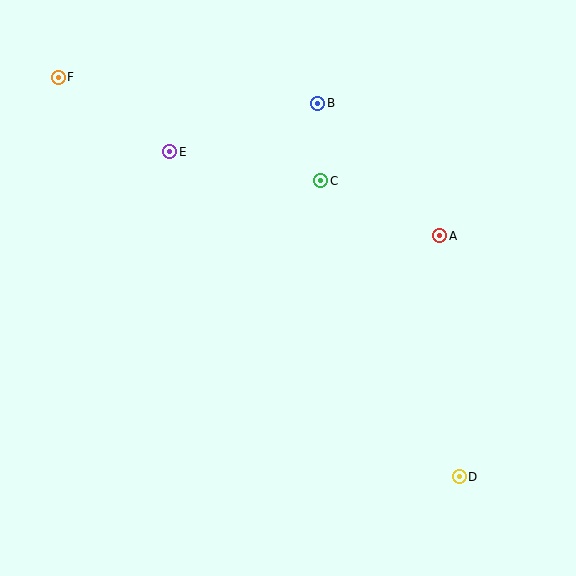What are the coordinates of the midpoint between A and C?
The midpoint between A and C is at (380, 208).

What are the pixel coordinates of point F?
Point F is at (58, 77).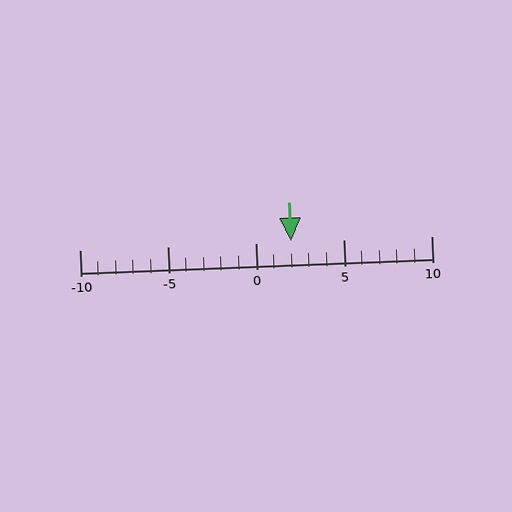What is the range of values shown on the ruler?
The ruler shows values from -10 to 10.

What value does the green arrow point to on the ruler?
The green arrow points to approximately 2.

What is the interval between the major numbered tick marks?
The major tick marks are spaced 5 units apart.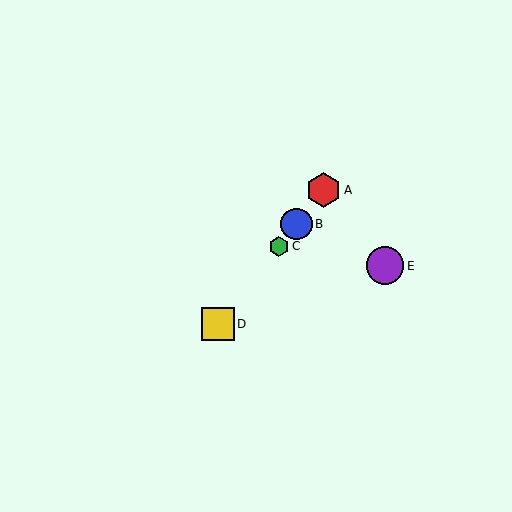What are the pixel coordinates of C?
Object C is at (279, 246).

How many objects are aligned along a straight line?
4 objects (A, B, C, D) are aligned along a straight line.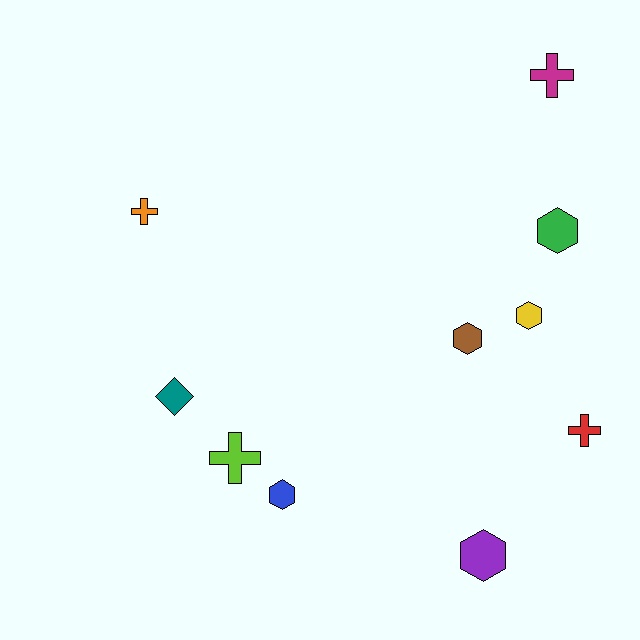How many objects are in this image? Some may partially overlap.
There are 10 objects.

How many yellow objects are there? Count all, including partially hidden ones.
There is 1 yellow object.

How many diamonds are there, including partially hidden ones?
There is 1 diamond.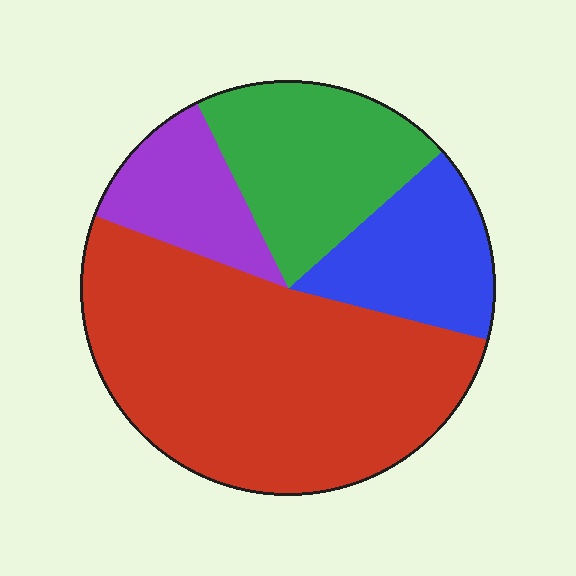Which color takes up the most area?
Red, at roughly 50%.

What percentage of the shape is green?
Green covers around 20% of the shape.